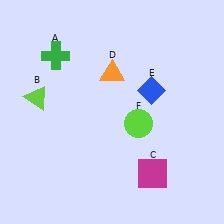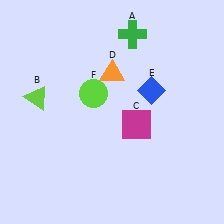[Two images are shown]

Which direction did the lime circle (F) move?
The lime circle (F) moved left.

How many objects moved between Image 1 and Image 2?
3 objects moved between the two images.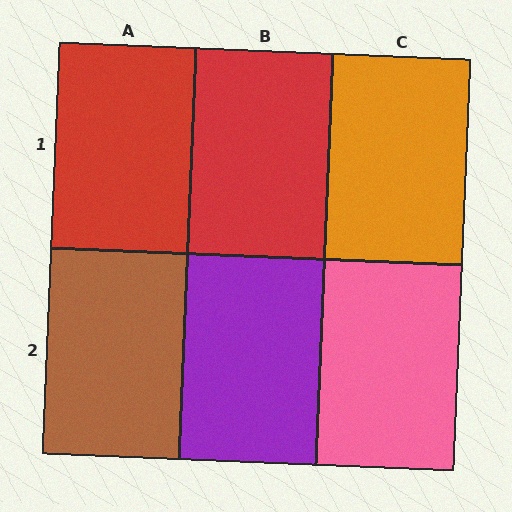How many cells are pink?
1 cell is pink.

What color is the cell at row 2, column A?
Brown.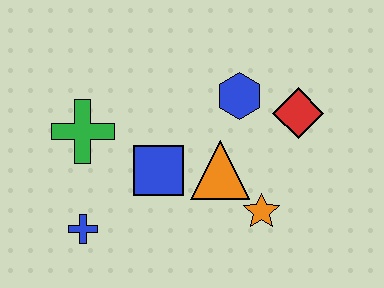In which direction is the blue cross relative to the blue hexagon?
The blue cross is to the left of the blue hexagon.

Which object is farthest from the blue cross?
The red diamond is farthest from the blue cross.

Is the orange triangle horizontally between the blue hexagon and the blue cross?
Yes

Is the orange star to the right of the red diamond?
No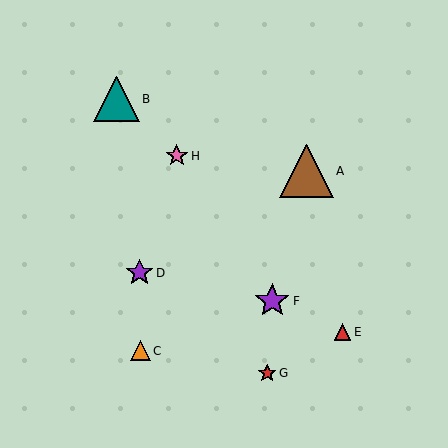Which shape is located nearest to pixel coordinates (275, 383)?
The red star (labeled G) at (267, 373) is nearest to that location.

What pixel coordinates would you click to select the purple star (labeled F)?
Click at (272, 301) to select the purple star F.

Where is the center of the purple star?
The center of the purple star is at (272, 301).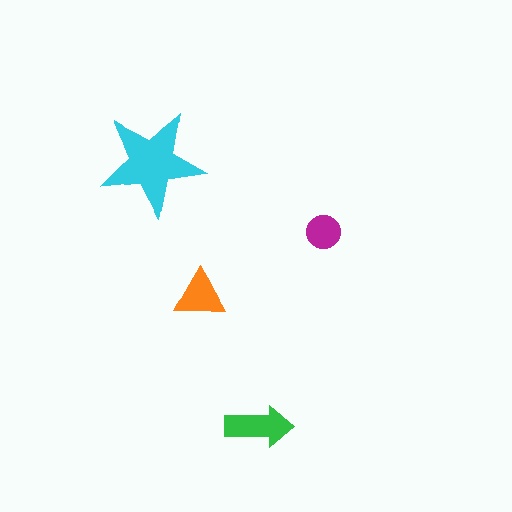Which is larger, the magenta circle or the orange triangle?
The orange triangle.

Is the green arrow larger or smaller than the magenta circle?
Larger.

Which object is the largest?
The cyan star.